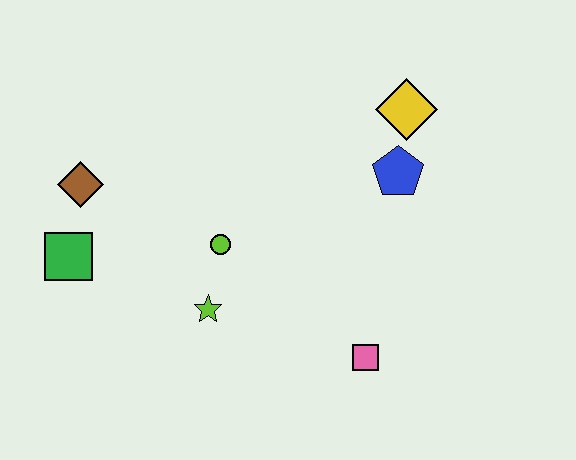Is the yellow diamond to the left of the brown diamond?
No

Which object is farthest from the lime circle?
The yellow diamond is farthest from the lime circle.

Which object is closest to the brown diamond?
The green square is closest to the brown diamond.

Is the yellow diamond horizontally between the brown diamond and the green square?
No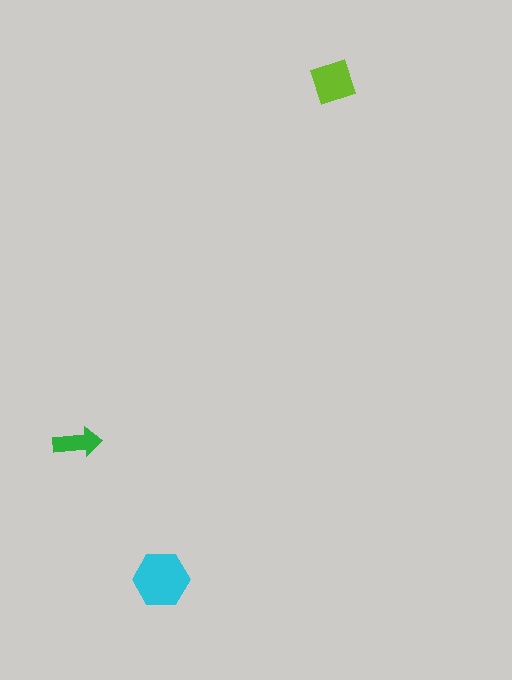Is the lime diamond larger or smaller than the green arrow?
Larger.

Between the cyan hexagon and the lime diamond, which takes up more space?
The cyan hexagon.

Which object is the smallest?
The green arrow.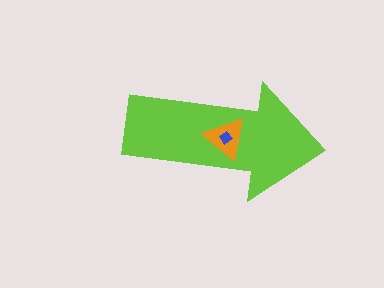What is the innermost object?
The blue diamond.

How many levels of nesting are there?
3.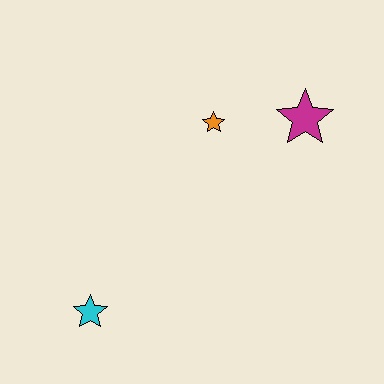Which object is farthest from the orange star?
The cyan star is farthest from the orange star.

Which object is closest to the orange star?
The magenta star is closest to the orange star.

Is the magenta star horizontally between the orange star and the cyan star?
No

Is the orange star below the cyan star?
No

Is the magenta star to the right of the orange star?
Yes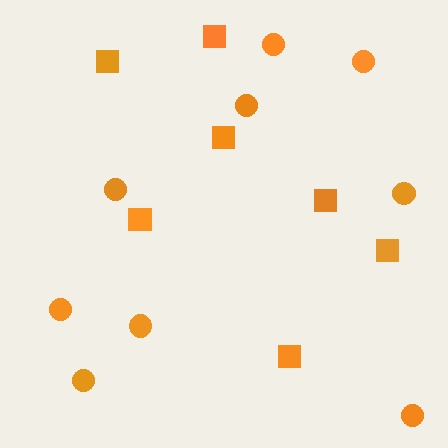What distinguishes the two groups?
There are 2 groups: one group of circles (9) and one group of squares (7).